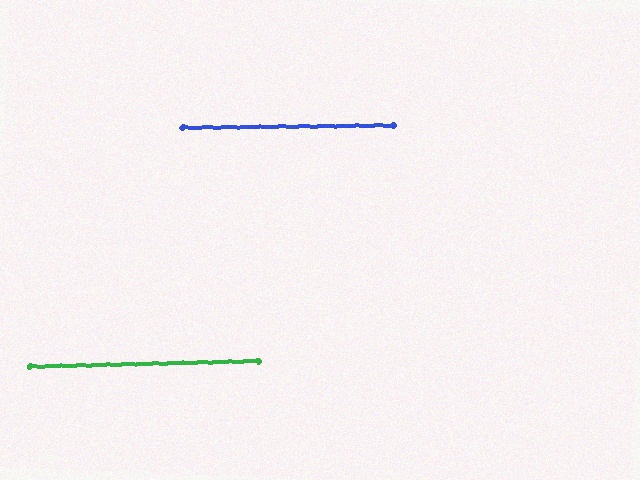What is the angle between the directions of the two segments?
Approximately 1 degree.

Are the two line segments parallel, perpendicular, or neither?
Parallel — their directions differ by only 1.1°.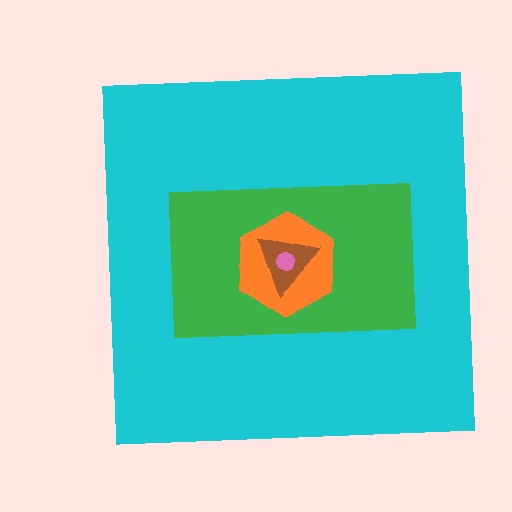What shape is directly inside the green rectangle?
The orange hexagon.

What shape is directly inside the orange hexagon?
The brown triangle.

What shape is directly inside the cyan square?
The green rectangle.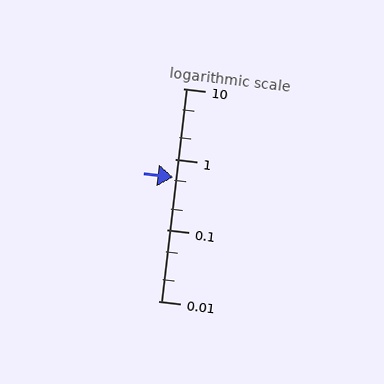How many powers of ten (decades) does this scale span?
The scale spans 3 decades, from 0.01 to 10.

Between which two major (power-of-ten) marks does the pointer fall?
The pointer is between 0.1 and 1.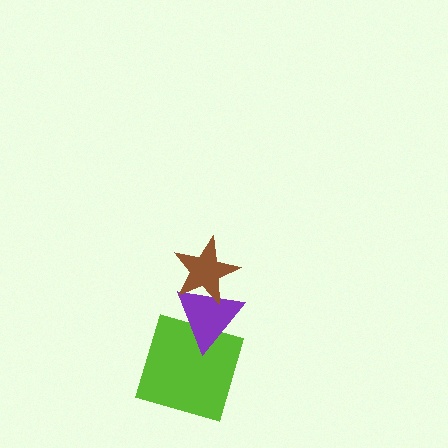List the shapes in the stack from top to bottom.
From top to bottom: the brown star, the purple triangle, the lime square.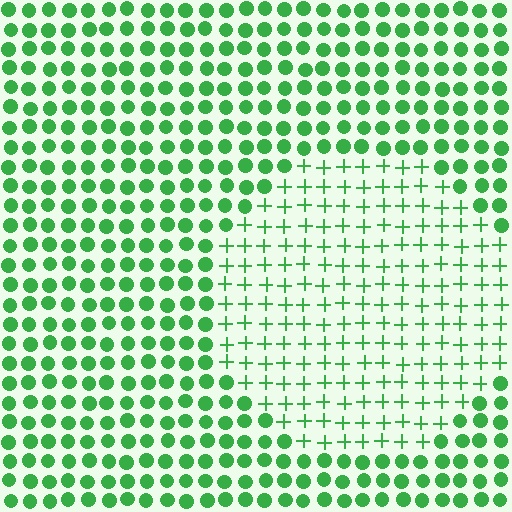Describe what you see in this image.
The image is filled with small green elements arranged in a uniform grid. A circle-shaped region contains plus signs, while the surrounding area contains circles. The boundary is defined purely by the change in element shape.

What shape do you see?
I see a circle.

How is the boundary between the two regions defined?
The boundary is defined by a change in element shape: plus signs inside vs. circles outside. All elements share the same color and spacing.